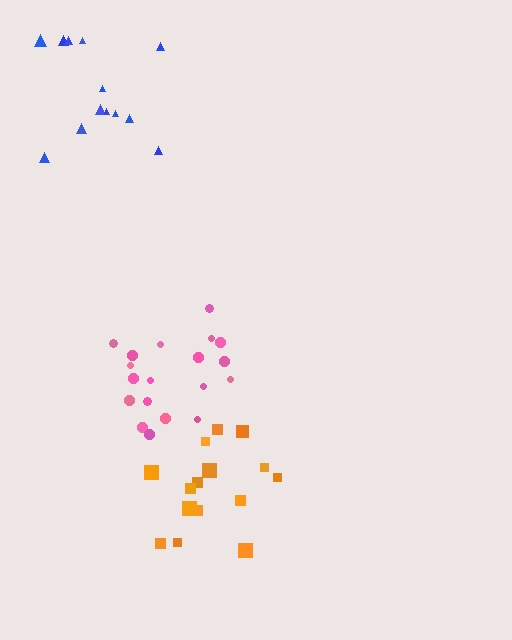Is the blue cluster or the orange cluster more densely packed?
Orange.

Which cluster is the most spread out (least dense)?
Blue.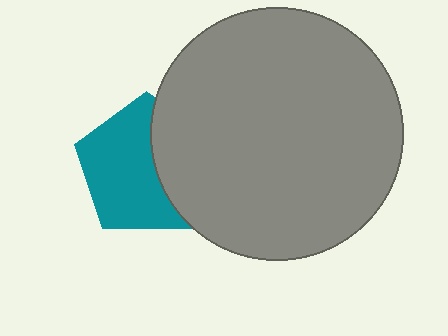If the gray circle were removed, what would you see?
You would see the complete teal pentagon.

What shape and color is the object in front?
The object in front is a gray circle.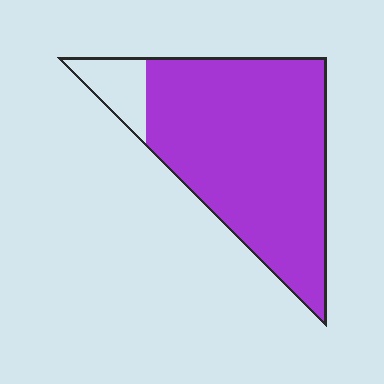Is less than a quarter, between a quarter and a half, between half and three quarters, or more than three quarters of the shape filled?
More than three quarters.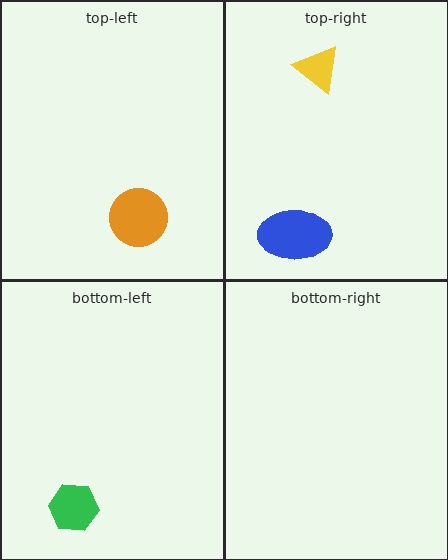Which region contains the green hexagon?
The bottom-left region.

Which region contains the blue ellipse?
The top-right region.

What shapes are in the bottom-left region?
The green hexagon.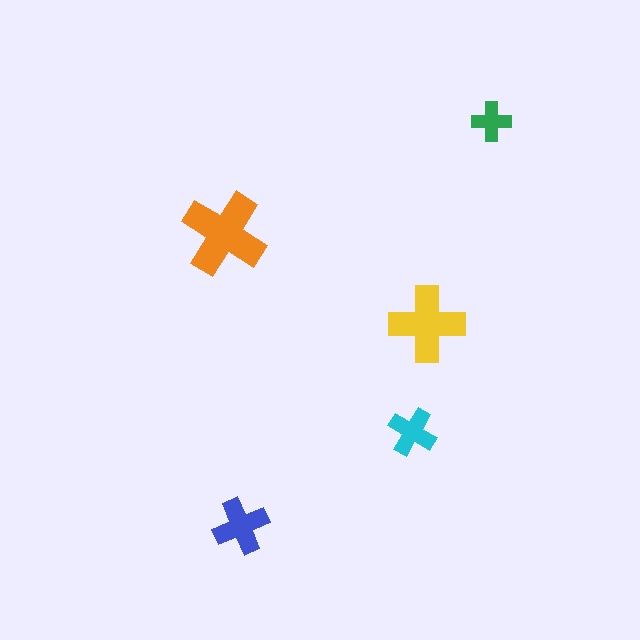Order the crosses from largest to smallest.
the orange one, the yellow one, the blue one, the cyan one, the green one.